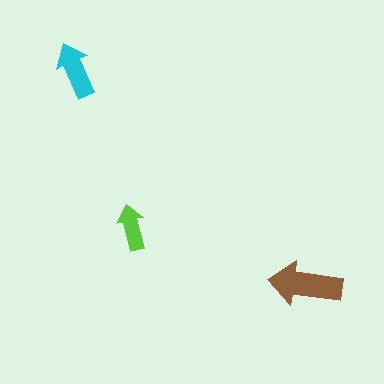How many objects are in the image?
There are 3 objects in the image.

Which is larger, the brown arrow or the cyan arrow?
The brown one.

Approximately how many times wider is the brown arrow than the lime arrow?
About 1.5 times wider.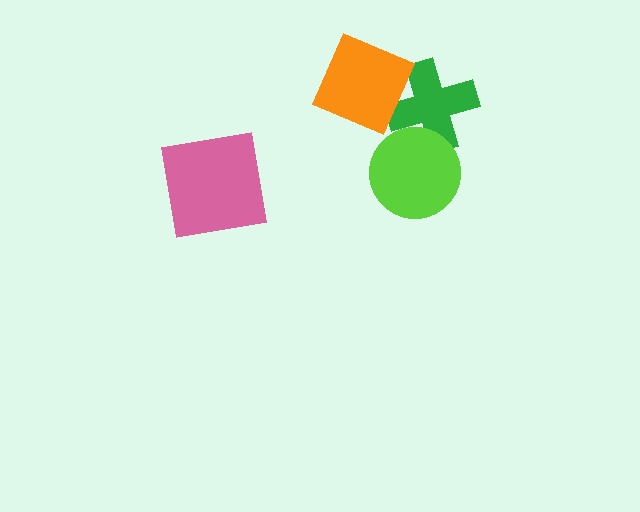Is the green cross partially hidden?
Yes, it is partially covered by another shape.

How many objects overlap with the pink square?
0 objects overlap with the pink square.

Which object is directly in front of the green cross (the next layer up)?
The orange square is directly in front of the green cross.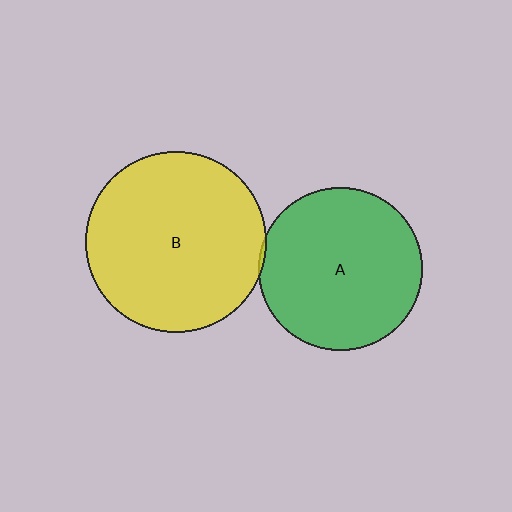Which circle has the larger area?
Circle B (yellow).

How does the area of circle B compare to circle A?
Approximately 1.2 times.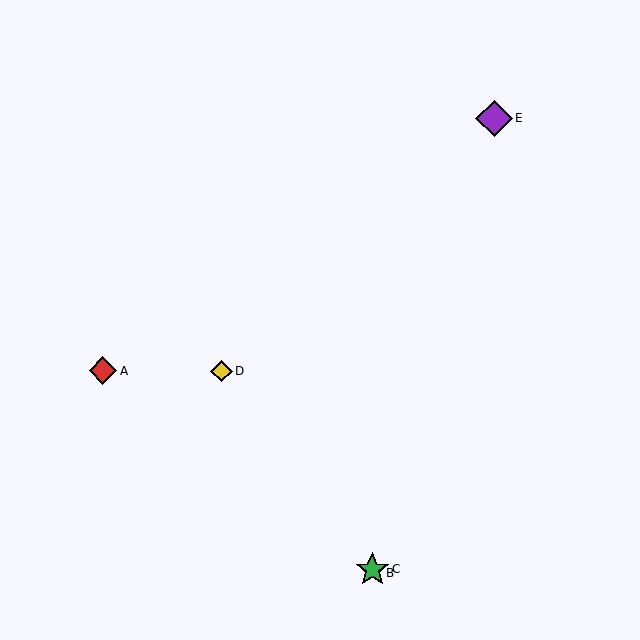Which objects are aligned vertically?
Objects B, C are aligned vertically.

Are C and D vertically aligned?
No, C is at x≈372 and D is at x≈221.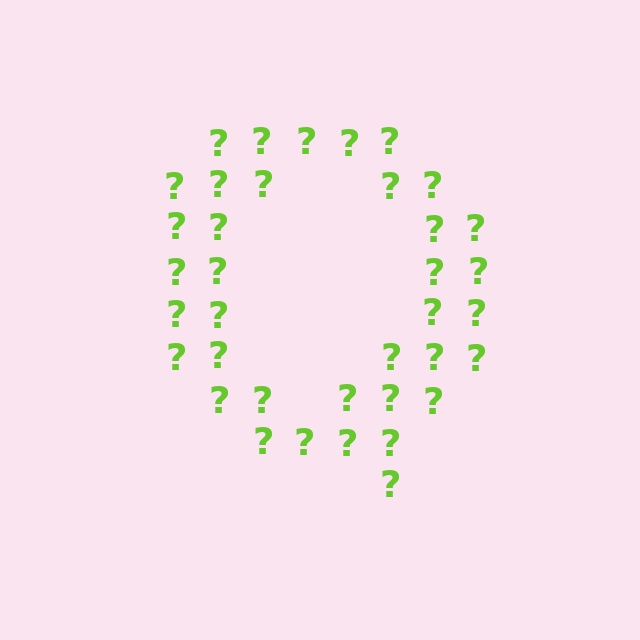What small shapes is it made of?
It is made of small question marks.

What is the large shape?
The large shape is the letter Q.